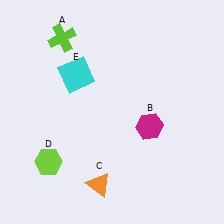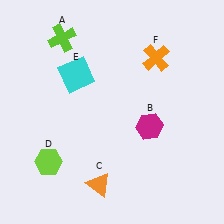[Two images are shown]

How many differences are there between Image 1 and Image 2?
There is 1 difference between the two images.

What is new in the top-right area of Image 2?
An orange cross (F) was added in the top-right area of Image 2.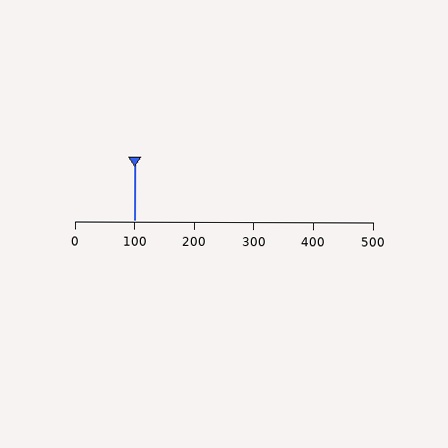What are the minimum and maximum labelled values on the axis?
The axis runs from 0 to 500.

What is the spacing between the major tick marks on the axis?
The major ticks are spaced 100 apart.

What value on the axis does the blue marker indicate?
The marker indicates approximately 100.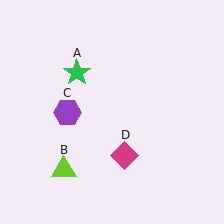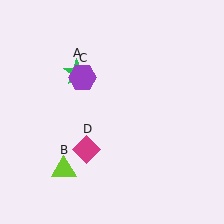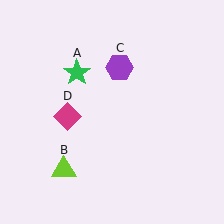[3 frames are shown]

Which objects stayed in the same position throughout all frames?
Green star (object A) and lime triangle (object B) remained stationary.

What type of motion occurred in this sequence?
The purple hexagon (object C), magenta diamond (object D) rotated clockwise around the center of the scene.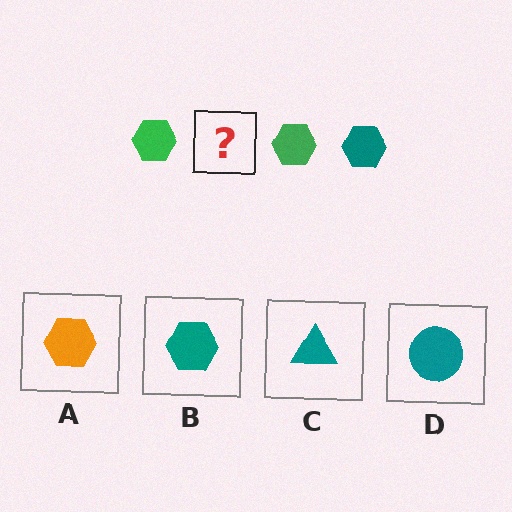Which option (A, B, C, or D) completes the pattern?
B.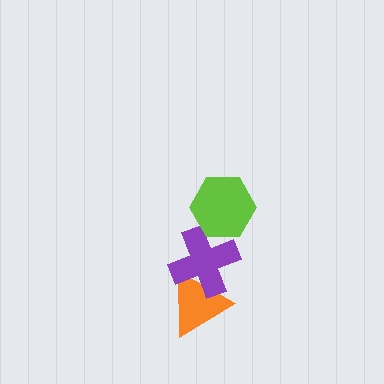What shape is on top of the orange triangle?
The purple cross is on top of the orange triangle.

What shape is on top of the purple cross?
The lime hexagon is on top of the purple cross.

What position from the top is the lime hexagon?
The lime hexagon is 1st from the top.